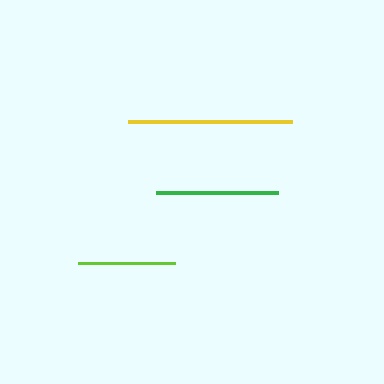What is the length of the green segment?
The green segment is approximately 122 pixels long.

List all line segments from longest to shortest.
From longest to shortest: yellow, green, lime.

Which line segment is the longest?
The yellow line is the longest at approximately 164 pixels.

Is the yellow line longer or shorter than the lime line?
The yellow line is longer than the lime line.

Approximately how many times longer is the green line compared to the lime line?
The green line is approximately 1.3 times the length of the lime line.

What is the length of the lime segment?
The lime segment is approximately 96 pixels long.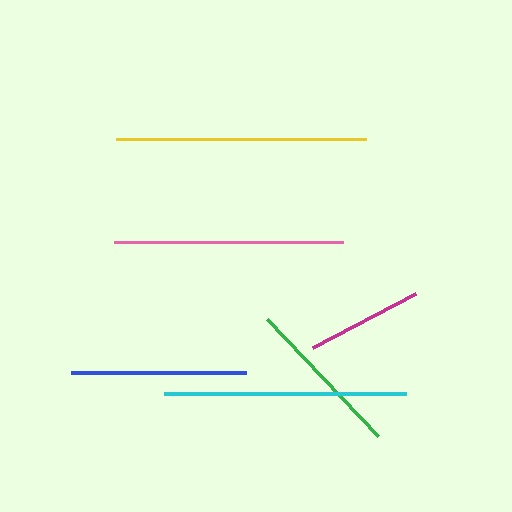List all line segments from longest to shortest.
From longest to shortest: yellow, cyan, pink, blue, green, magenta.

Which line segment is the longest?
The yellow line is the longest at approximately 249 pixels.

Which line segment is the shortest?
The magenta line is the shortest at approximately 116 pixels.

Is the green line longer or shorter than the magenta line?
The green line is longer than the magenta line.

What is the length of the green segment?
The green segment is approximately 162 pixels long.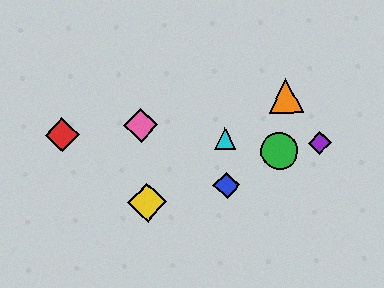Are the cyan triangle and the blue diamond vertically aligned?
Yes, both are at x≈225.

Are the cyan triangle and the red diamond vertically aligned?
No, the cyan triangle is at x≈225 and the red diamond is at x≈62.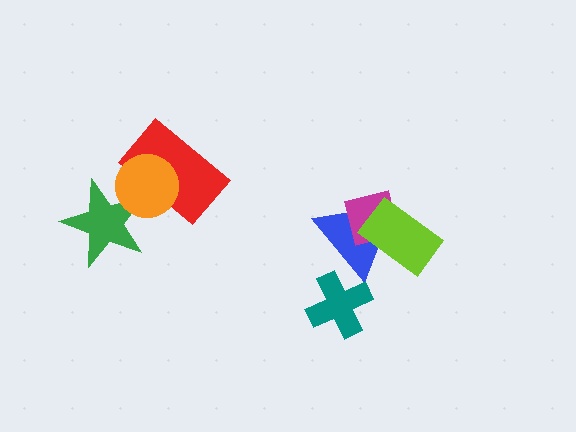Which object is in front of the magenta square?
The lime rectangle is in front of the magenta square.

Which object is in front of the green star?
The orange circle is in front of the green star.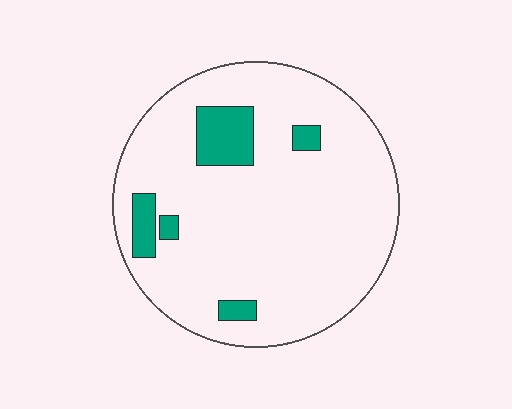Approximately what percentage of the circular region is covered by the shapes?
Approximately 10%.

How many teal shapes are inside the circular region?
5.